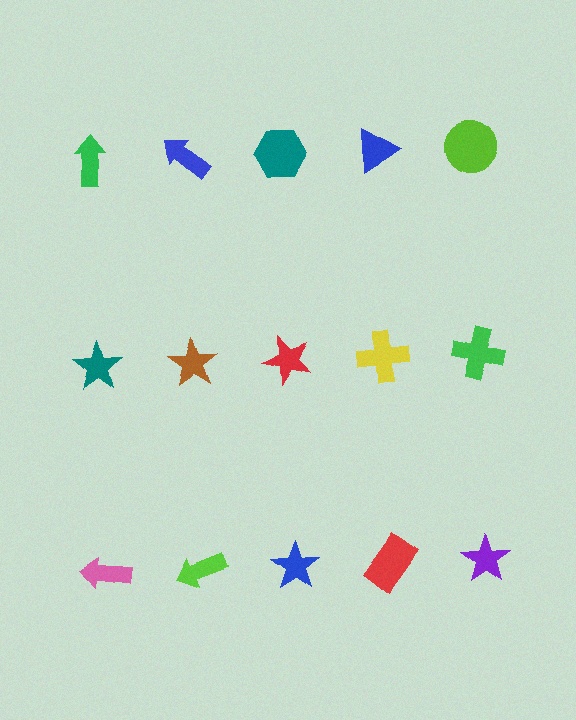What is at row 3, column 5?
A purple star.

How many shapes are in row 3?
5 shapes.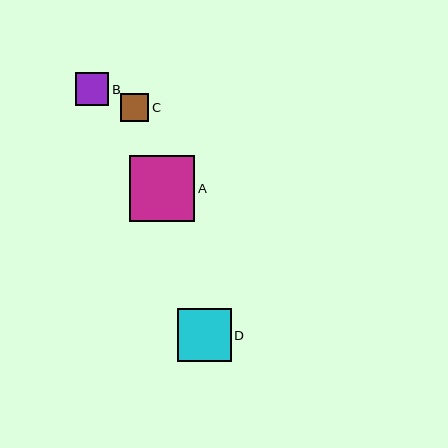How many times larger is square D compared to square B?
Square D is approximately 1.6 times the size of square B.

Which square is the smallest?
Square C is the smallest with a size of approximately 28 pixels.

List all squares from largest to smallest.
From largest to smallest: A, D, B, C.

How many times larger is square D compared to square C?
Square D is approximately 1.9 times the size of square C.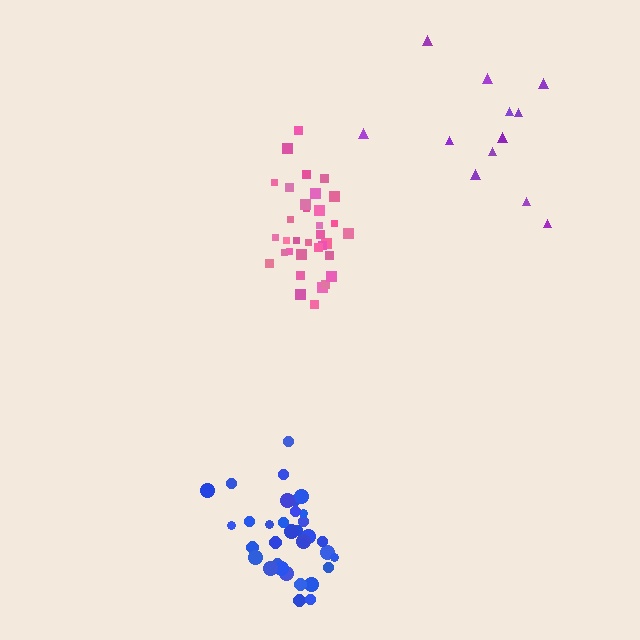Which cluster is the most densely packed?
Pink.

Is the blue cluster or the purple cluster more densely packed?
Blue.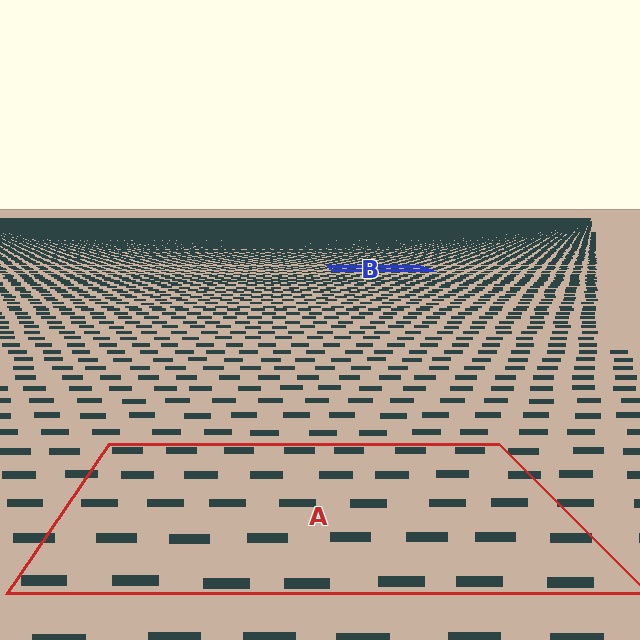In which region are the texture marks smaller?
The texture marks are smaller in region B, because it is farther away.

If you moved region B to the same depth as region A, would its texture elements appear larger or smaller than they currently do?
They would appear larger. At a closer depth, the same texture elements are projected at a bigger on-screen size.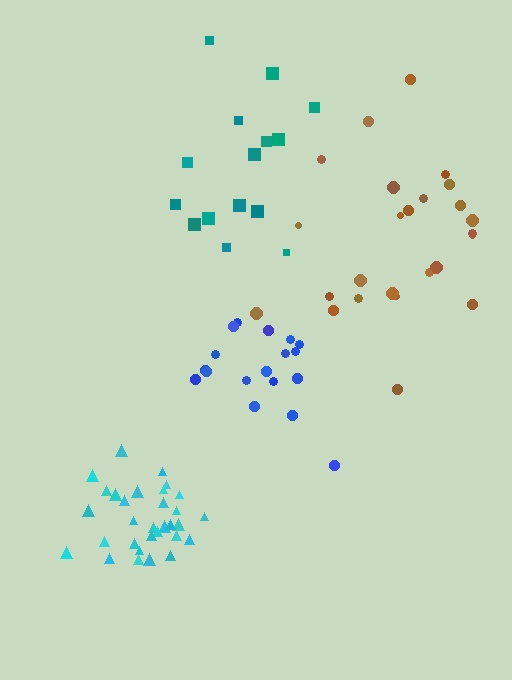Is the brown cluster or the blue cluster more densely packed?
Blue.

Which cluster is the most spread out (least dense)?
Teal.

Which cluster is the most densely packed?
Cyan.